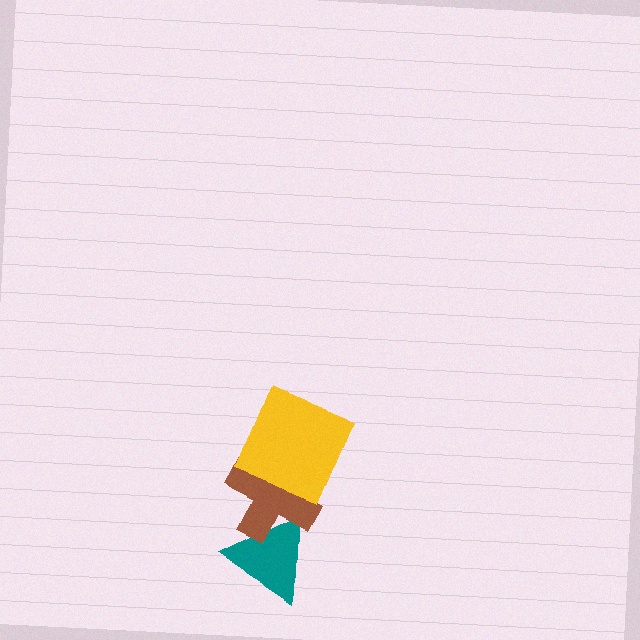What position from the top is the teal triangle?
The teal triangle is 3rd from the top.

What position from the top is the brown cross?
The brown cross is 2nd from the top.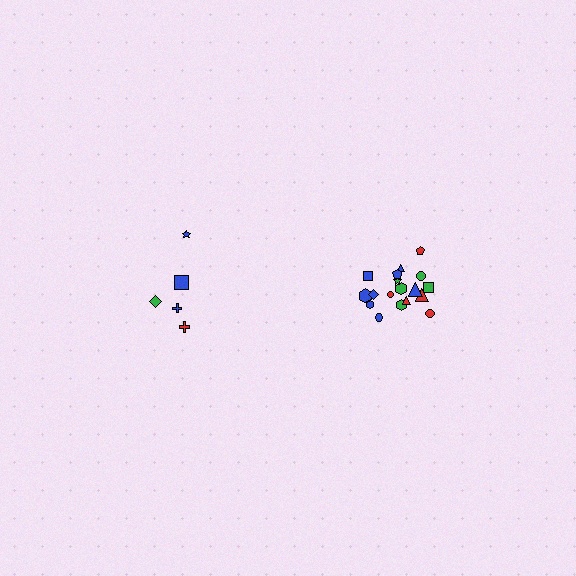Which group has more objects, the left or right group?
The right group.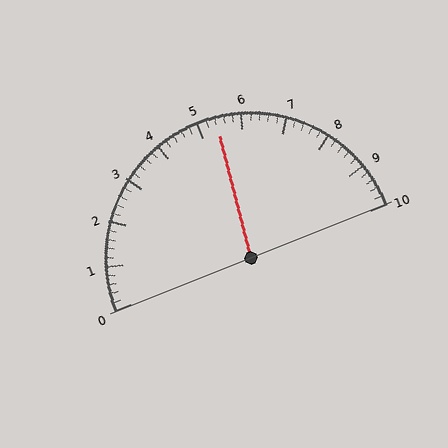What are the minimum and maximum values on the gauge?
The gauge ranges from 0 to 10.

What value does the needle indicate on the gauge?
The needle indicates approximately 5.4.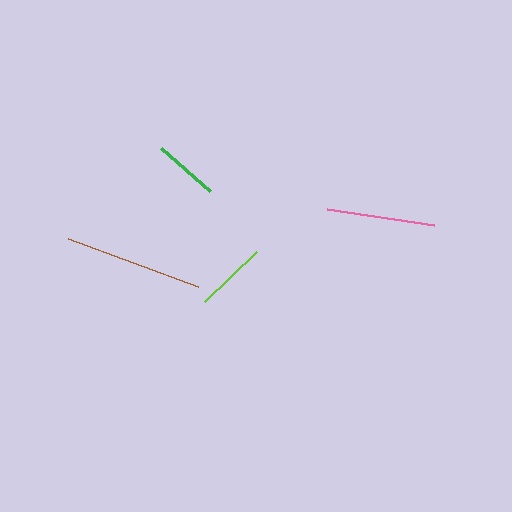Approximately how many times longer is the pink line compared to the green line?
The pink line is approximately 1.7 times the length of the green line.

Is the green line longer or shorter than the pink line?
The pink line is longer than the green line.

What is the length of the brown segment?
The brown segment is approximately 138 pixels long.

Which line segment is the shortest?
The green line is the shortest at approximately 65 pixels.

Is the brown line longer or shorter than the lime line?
The brown line is longer than the lime line.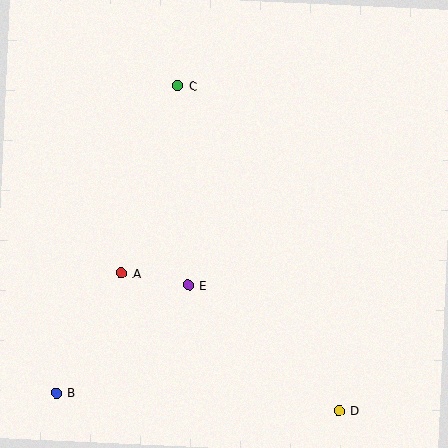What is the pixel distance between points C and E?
The distance between C and E is 200 pixels.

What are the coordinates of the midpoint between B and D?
The midpoint between B and D is at (198, 402).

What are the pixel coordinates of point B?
Point B is at (56, 393).